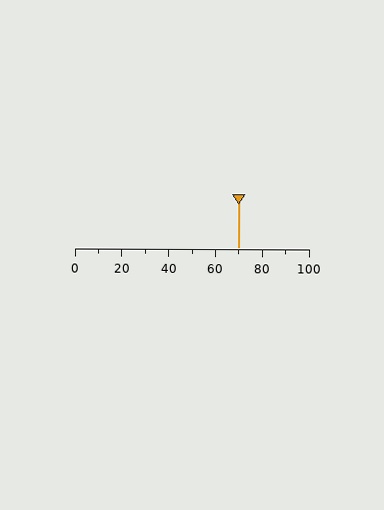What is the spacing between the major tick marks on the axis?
The major ticks are spaced 20 apart.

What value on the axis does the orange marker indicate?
The marker indicates approximately 70.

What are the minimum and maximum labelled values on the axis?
The axis runs from 0 to 100.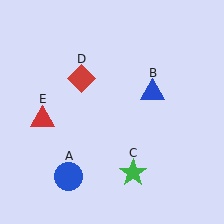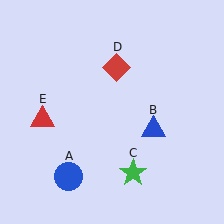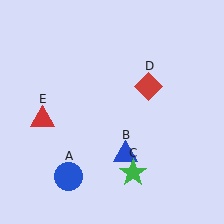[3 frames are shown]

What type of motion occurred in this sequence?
The blue triangle (object B), red diamond (object D) rotated clockwise around the center of the scene.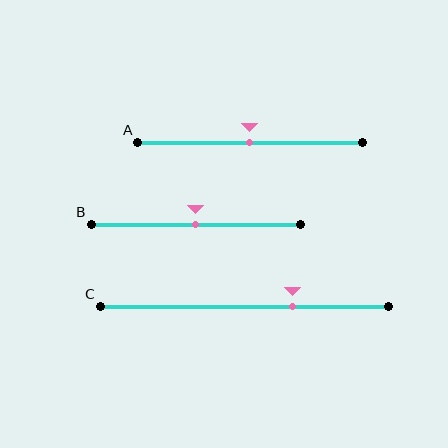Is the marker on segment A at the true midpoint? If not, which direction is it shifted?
Yes, the marker on segment A is at the true midpoint.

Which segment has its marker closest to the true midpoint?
Segment A has its marker closest to the true midpoint.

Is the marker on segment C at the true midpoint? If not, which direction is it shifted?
No, the marker on segment C is shifted to the right by about 17% of the segment length.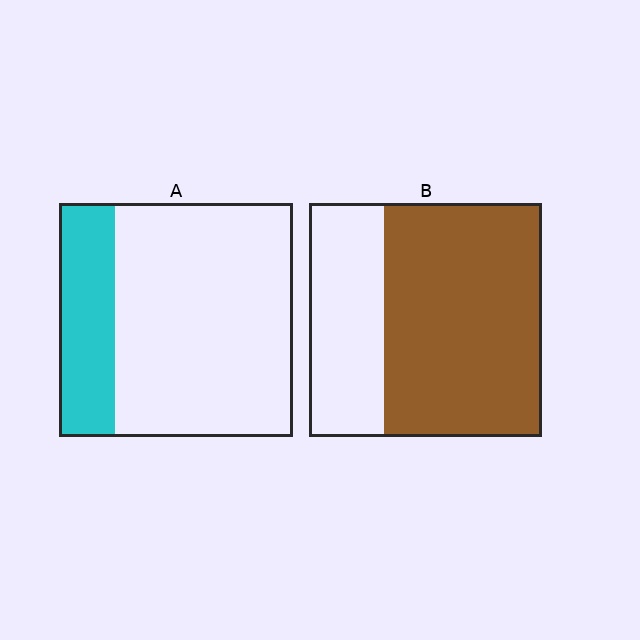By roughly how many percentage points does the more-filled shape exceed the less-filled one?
By roughly 45 percentage points (B over A).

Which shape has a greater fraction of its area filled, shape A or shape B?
Shape B.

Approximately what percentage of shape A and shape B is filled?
A is approximately 25% and B is approximately 70%.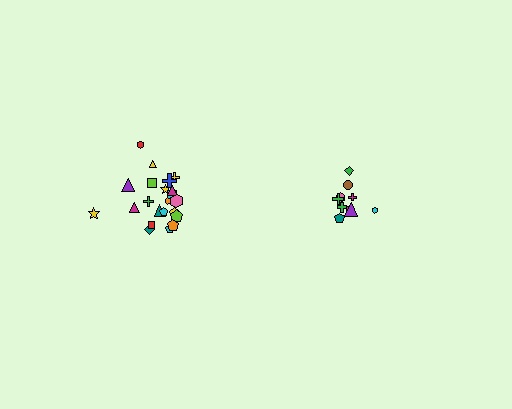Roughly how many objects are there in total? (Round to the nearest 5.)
Roughly 30 objects in total.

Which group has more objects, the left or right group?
The left group.